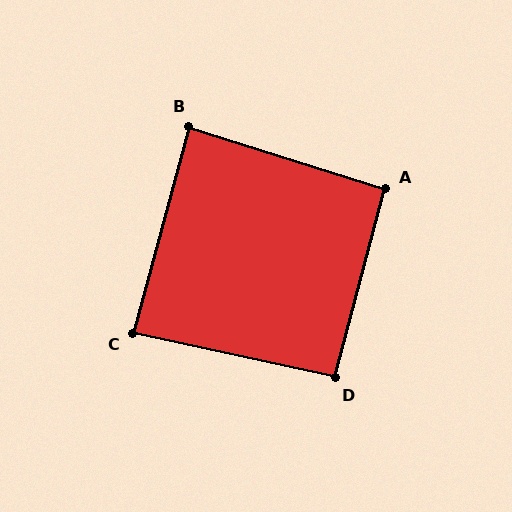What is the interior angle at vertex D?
Approximately 92 degrees (approximately right).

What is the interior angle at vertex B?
Approximately 88 degrees (approximately right).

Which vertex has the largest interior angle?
A, at approximately 93 degrees.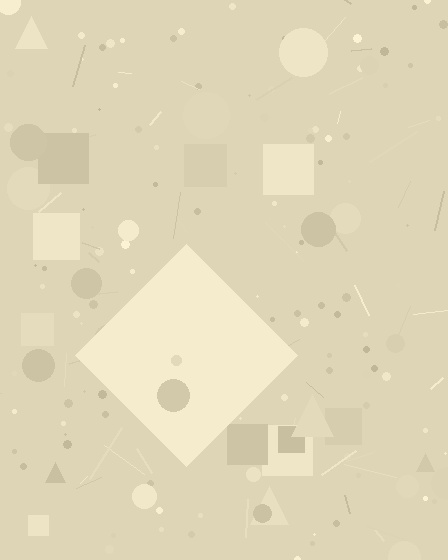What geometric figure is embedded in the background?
A diamond is embedded in the background.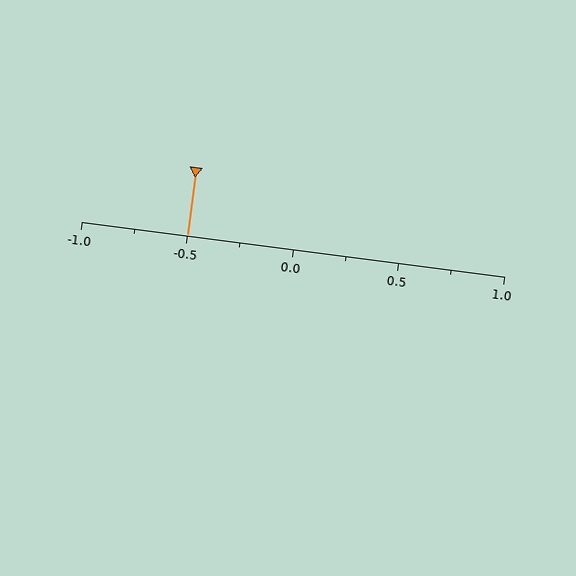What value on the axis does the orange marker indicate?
The marker indicates approximately -0.5.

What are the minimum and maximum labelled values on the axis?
The axis runs from -1.0 to 1.0.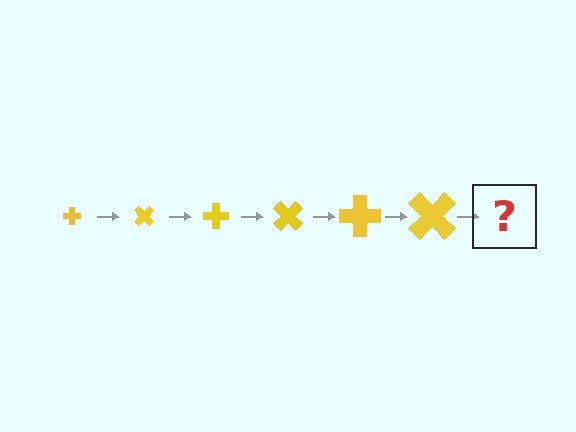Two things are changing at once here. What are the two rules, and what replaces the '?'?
The two rules are that the cross grows larger each step and it rotates 45 degrees each step. The '?' should be a cross, larger than the previous one and rotated 270 degrees from the start.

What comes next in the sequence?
The next element should be a cross, larger than the previous one and rotated 270 degrees from the start.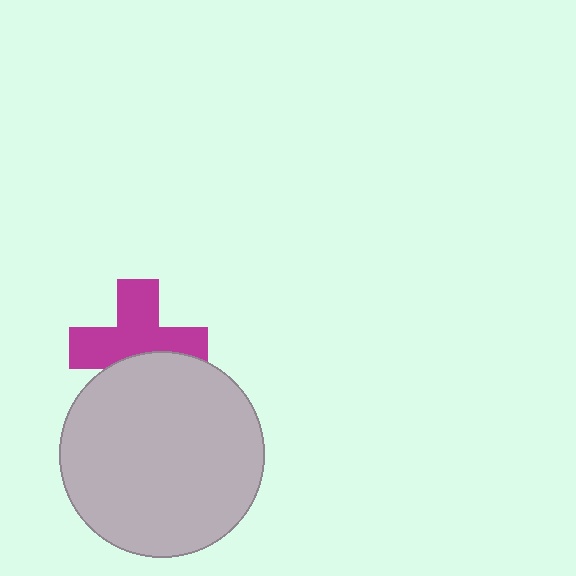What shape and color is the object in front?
The object in front is a light gray circle.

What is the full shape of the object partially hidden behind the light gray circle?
The partially hidden object is a magenta cross.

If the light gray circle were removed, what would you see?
You would see the complete magenta cross.